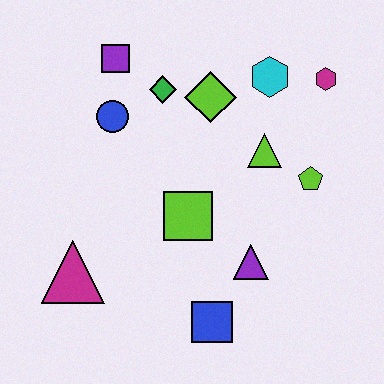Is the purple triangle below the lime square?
Yes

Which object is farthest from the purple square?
The blue square is farthest from the purple square.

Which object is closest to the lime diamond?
The green diamond is closest to the lime diamond.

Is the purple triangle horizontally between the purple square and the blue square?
No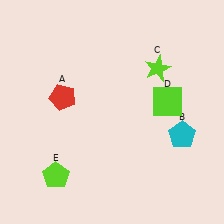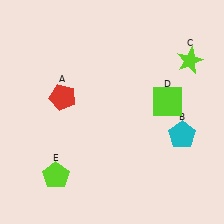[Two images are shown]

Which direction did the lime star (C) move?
The lime star (C) moved right.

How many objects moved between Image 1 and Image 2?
1 object moved between the two images.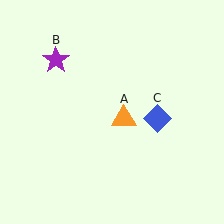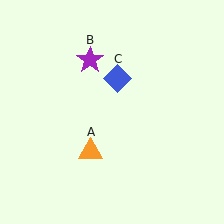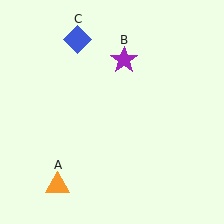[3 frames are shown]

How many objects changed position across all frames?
3 objects changed position: orange triangle (object A), purple star (object B), blue diamond (object C).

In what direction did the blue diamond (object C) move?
The blue diamond (object C) moved up and to the left.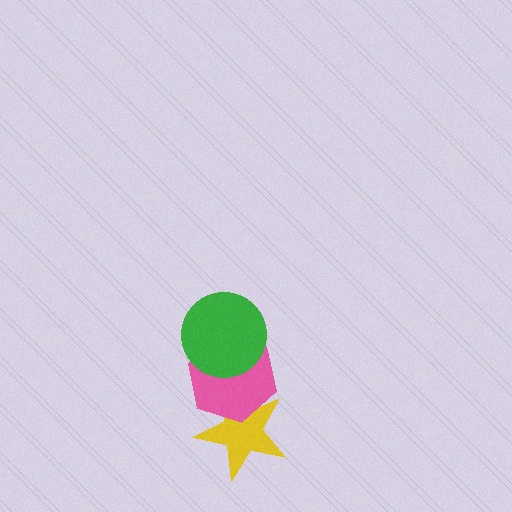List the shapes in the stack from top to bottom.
From top to bottom: the green circle, the pink hexagon, the yellow star.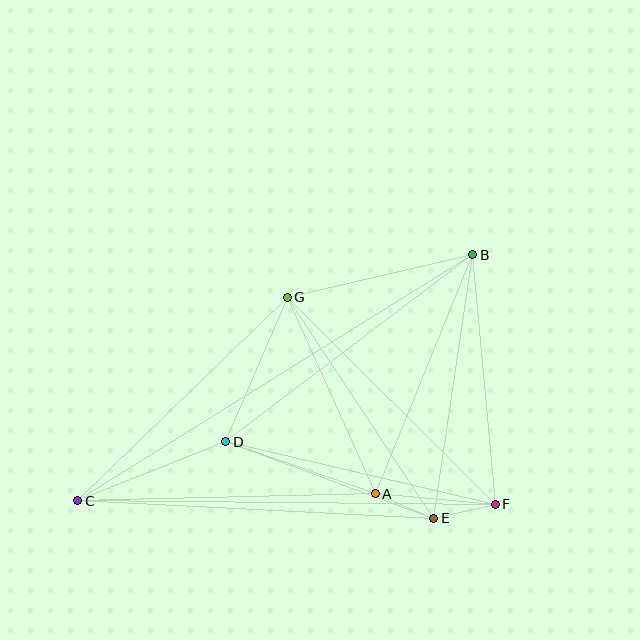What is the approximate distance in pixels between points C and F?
The distance between C and F is approximately 418 pixels.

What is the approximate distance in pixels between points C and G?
The distance between C and G is approximately 292 pixels.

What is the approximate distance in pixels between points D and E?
The distance between D and E is approximately 222 pixels.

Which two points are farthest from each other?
Points B and C are farthest from each other.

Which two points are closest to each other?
Points E and F are closest to each other.